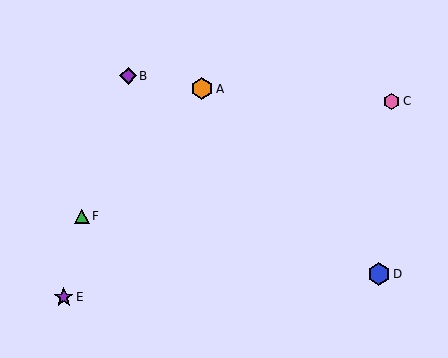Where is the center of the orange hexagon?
The center of the orange hexagon is at (202, 89).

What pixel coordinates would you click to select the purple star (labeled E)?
Click at (64, 297) to select the purple star E.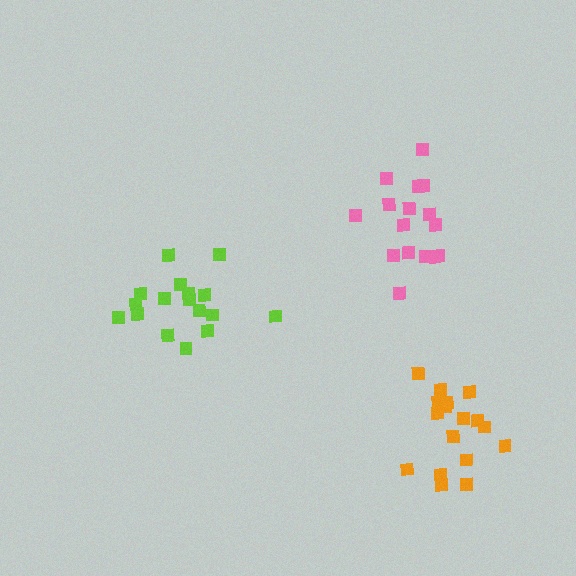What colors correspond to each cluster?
The clusters are colored: lime, pink, orange.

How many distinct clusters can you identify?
There are 3 distinct clusters.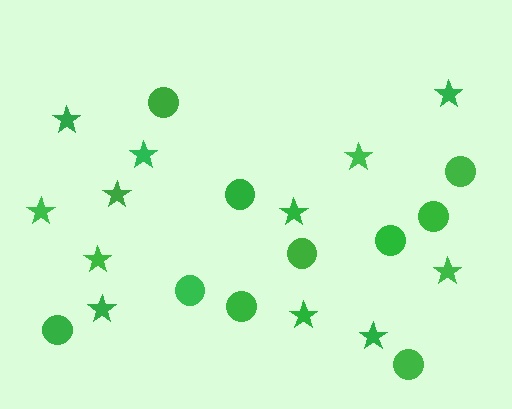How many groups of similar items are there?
There are 2 groups: one group of stars (12) and one group of circles (10).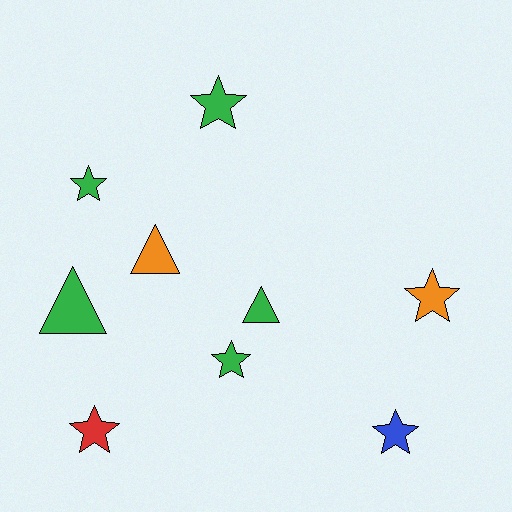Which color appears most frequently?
Green, with 5 objects.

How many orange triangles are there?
There is 1 orange triangle.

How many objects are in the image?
There are 9 objects.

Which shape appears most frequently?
Star, with 6 objects.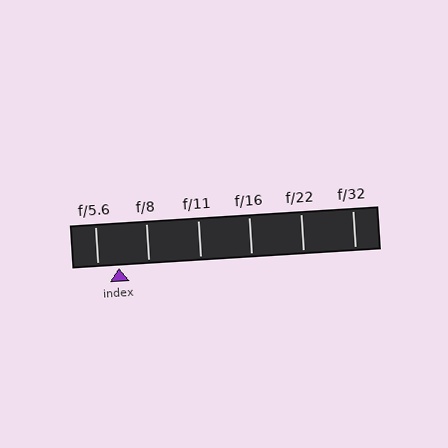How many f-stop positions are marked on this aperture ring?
There are 6 f-stop positions marked.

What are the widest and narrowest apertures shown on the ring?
The widest aperture shown is f/5.6 and the narrowest is f/32.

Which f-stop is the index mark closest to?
The index mark is closest to f/5.6.